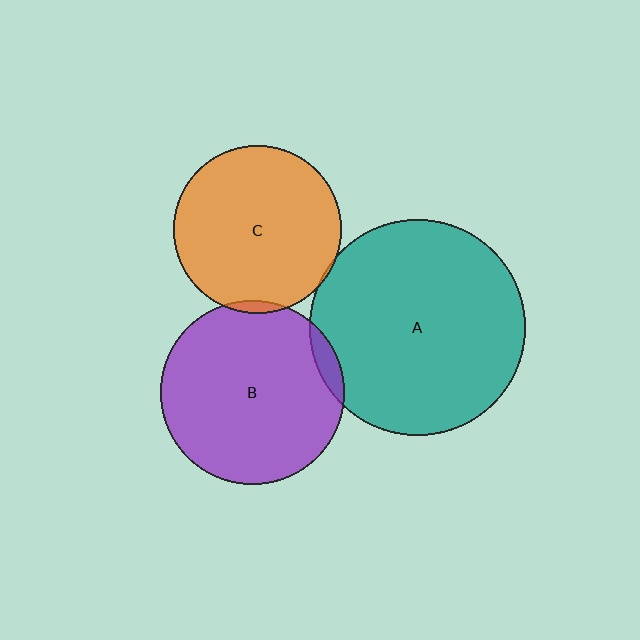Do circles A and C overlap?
Yes.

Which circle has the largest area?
Circle A (teal).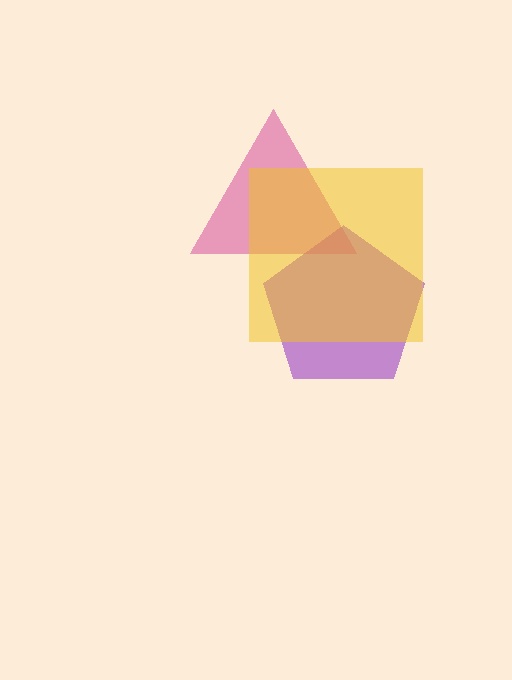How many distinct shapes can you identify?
There are 3 distinct shapes: a purple pentagon, a magenta triangle, a yellow square.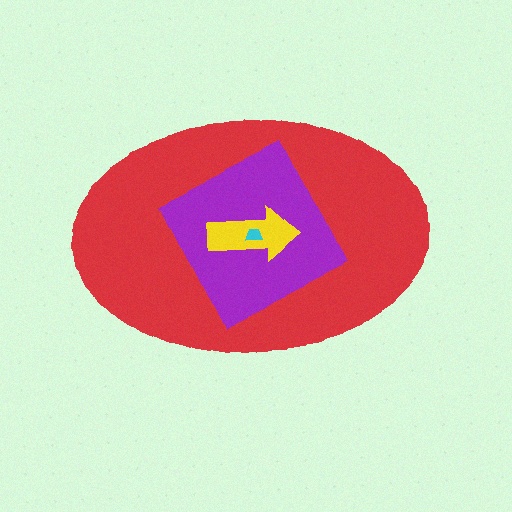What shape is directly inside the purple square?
The yellow arrow.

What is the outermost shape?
The red ellipse.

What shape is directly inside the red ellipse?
The purple square.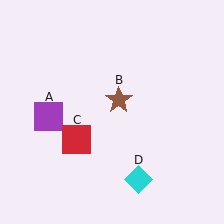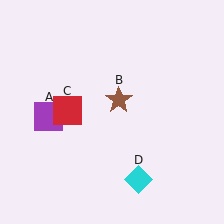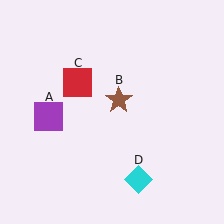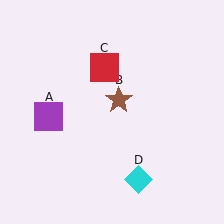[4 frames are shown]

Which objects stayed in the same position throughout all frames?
Purple square (object A) and brown star (object B) and cyan diamond (object D) remained stationary.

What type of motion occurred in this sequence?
The red square (object C) rotated clockwise around the center of the scene.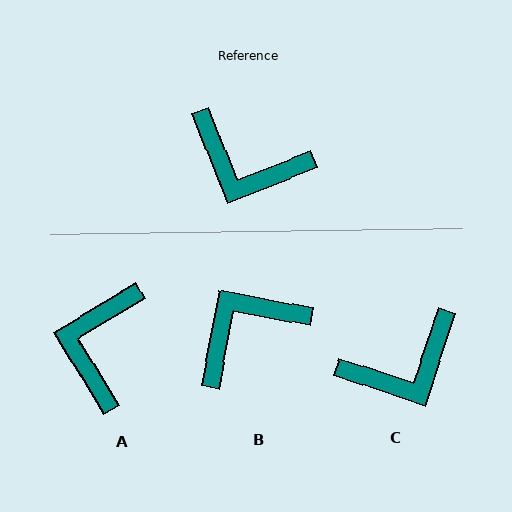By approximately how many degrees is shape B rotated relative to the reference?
Approximately 122 degrees clockwise.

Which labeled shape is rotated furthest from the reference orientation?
B, about 122 degrees away.